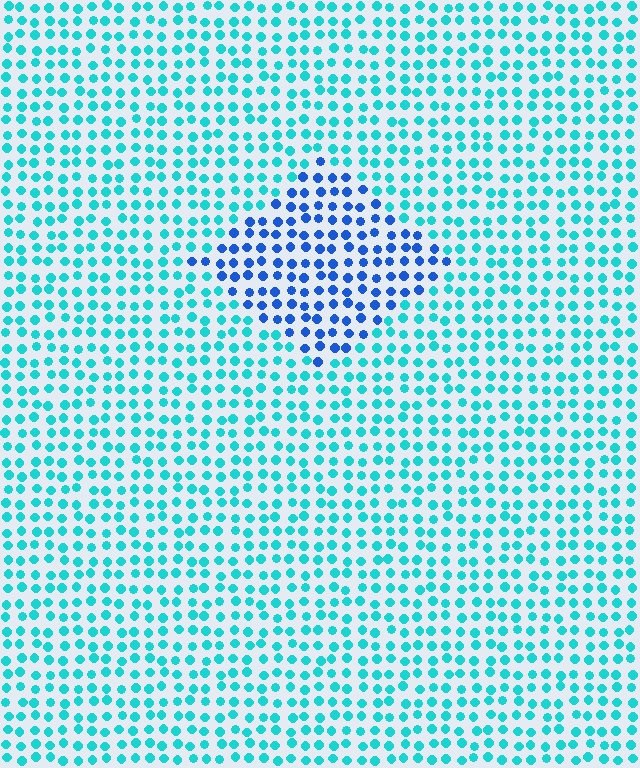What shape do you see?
I see a diamond.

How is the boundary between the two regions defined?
The boundary is defined purely by a slight shift in hue (about 42 degrees). Spacing, size, and orientation are identical on both sides.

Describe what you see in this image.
The image is filled with small cyan elements in a uniform arrangement. A diamond-shaped region is visible where the elements are tinted to a slightly different hue, forming a subtle color boundary.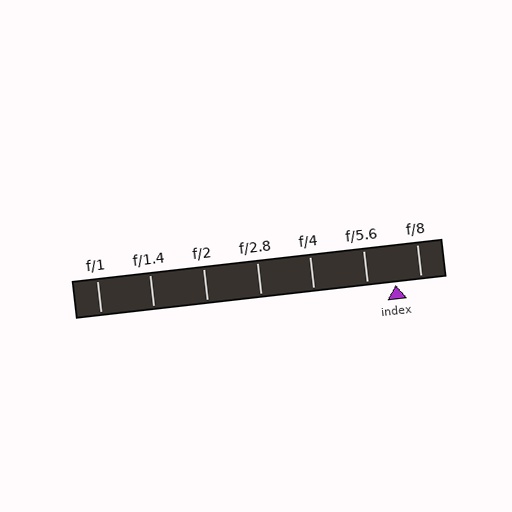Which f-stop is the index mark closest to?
The index mark is closest to f/8.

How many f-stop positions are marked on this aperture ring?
There are 7 f-stop positions marked.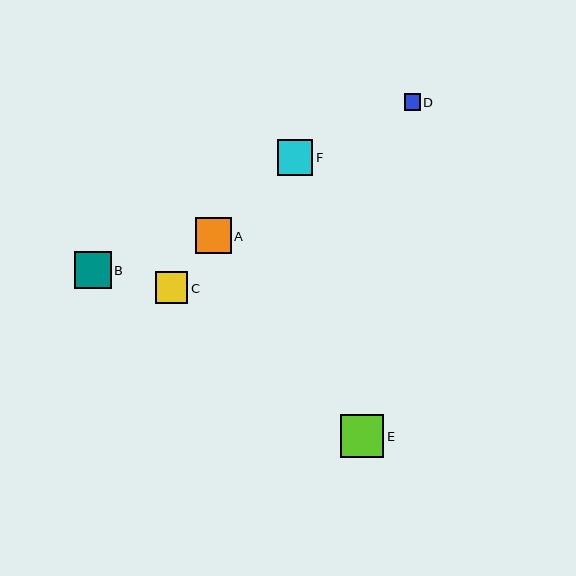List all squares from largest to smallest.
From largest to smallest: E, B, A, F, C, D.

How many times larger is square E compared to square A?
Square E is approximately 1.2 times the size of square A.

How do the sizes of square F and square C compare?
Square F and square C are approximately the same size.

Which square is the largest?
Square E is the largest with a size of approximately 43 pixels.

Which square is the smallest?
Square D is the smallest with a size of approximately 16 pixels.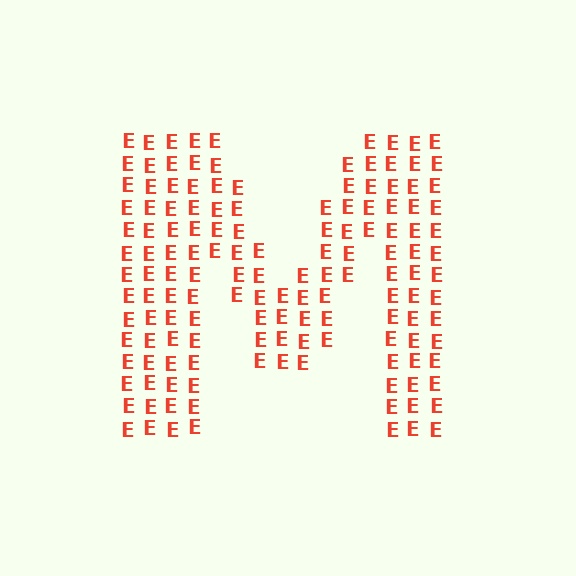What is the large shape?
The large shape is the letter M.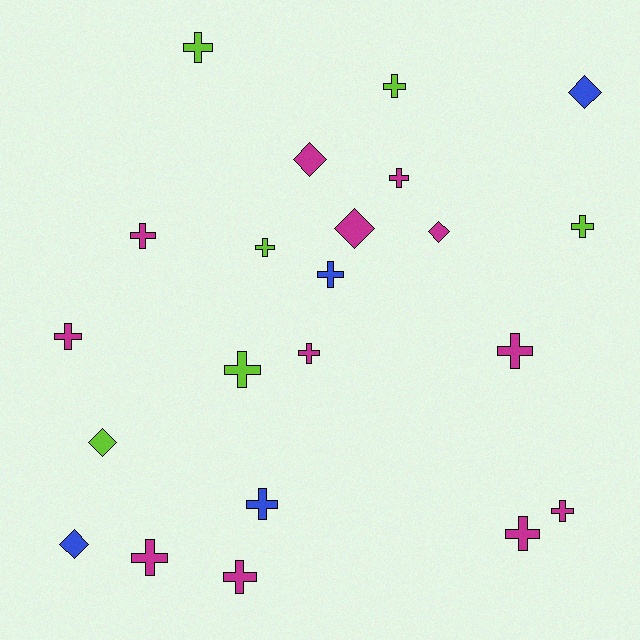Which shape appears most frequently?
Cross, with 16 objects.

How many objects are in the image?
There are 22 objects.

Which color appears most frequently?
Magenta, with 12 objects.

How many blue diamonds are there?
There are 2 blue diamonds.